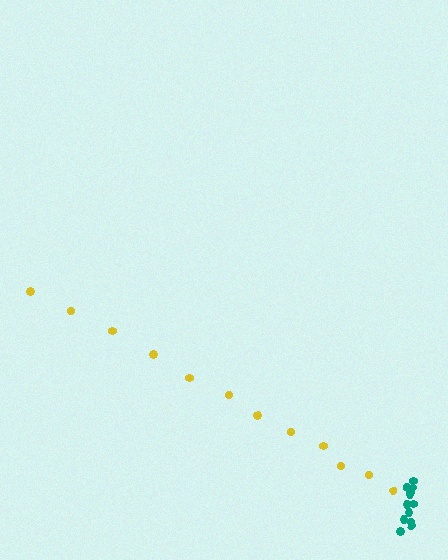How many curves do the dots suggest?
There are 2 distinct paths.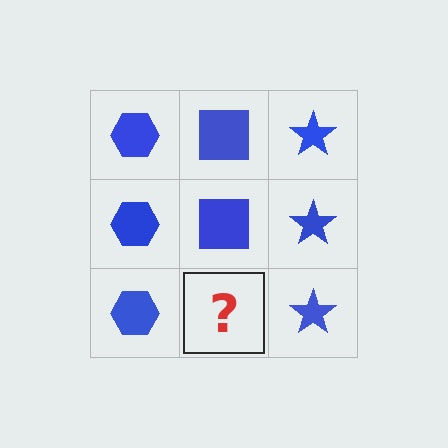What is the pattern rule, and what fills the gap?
The rule is that each column has a consistent shape. The gap should be filled with a blue square.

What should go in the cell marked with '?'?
The missing cell should contain a blue square.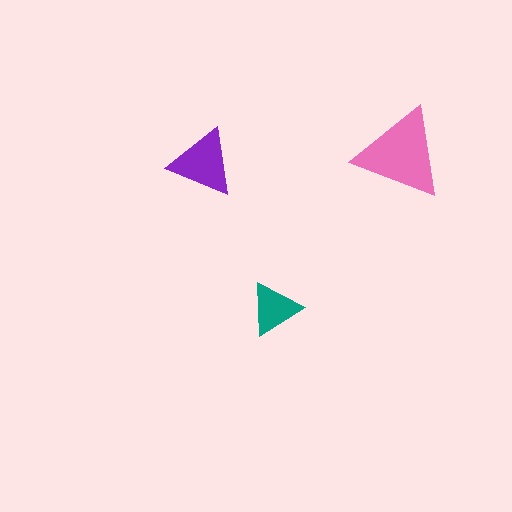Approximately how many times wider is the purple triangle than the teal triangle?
About 1.5 times wider.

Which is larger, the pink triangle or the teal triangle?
The pink one.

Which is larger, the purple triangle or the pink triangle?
The pink one.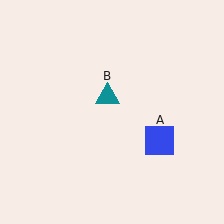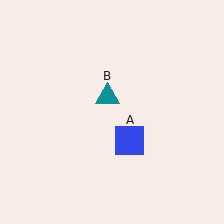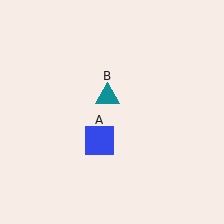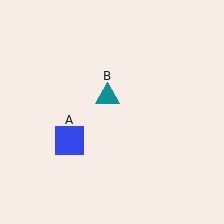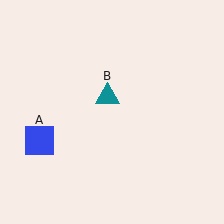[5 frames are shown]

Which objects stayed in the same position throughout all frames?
Teal triangle (object B) remained stationary.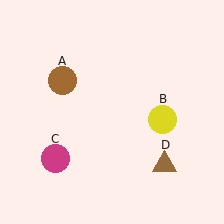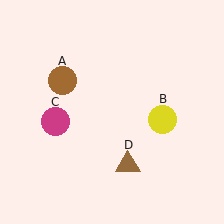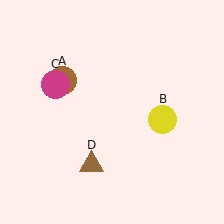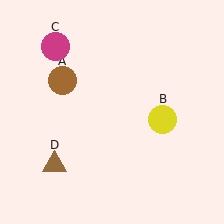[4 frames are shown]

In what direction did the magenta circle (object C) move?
The magenta circle (object C) moved up.